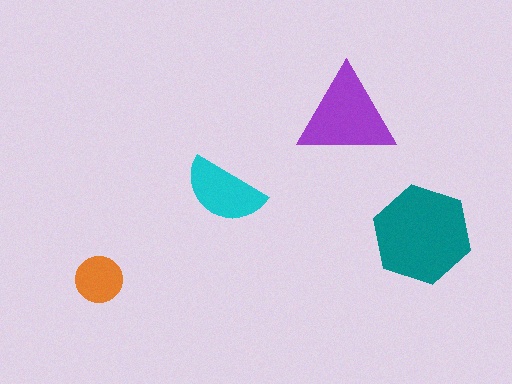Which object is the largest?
The teal hexagon.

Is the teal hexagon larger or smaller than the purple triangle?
Larger.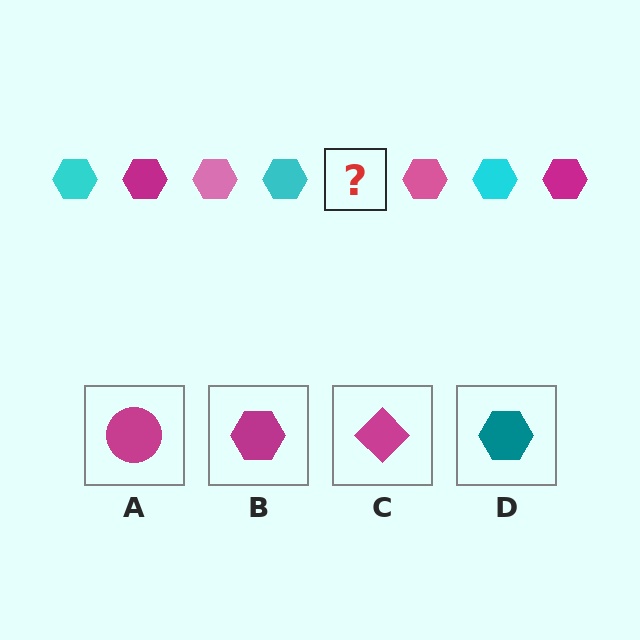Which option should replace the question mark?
Option B.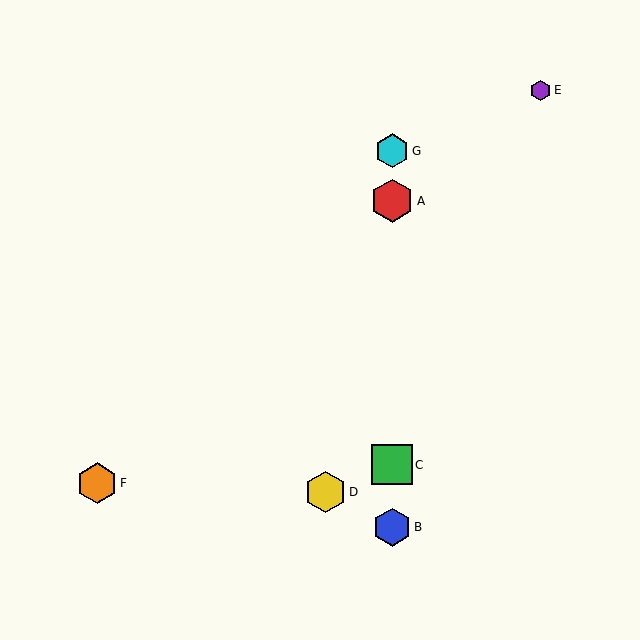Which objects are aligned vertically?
Objects A, B, C, G are aligned vertically.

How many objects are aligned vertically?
4 objects (A, B, C, G) are aligned vertically.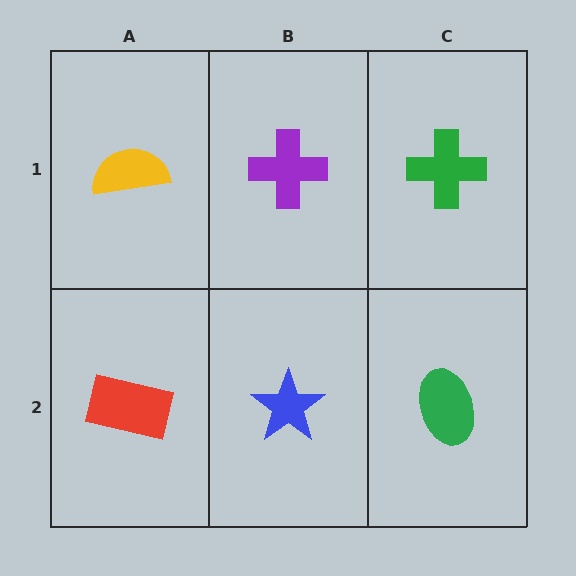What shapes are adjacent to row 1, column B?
A blue star (row 2, column B), a yellow semicircle (row 1, column A), a green cross (row 1, column C).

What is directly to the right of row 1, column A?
A purple cross.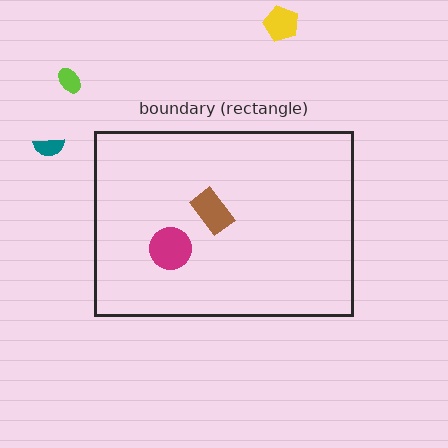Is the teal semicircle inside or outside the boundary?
Outside.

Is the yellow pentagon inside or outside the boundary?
Outside.